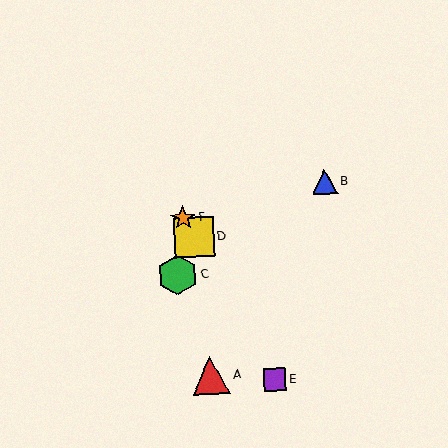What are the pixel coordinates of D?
Object D is at (194, 237).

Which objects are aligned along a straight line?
Objects D, E, F are aligned along a straight line.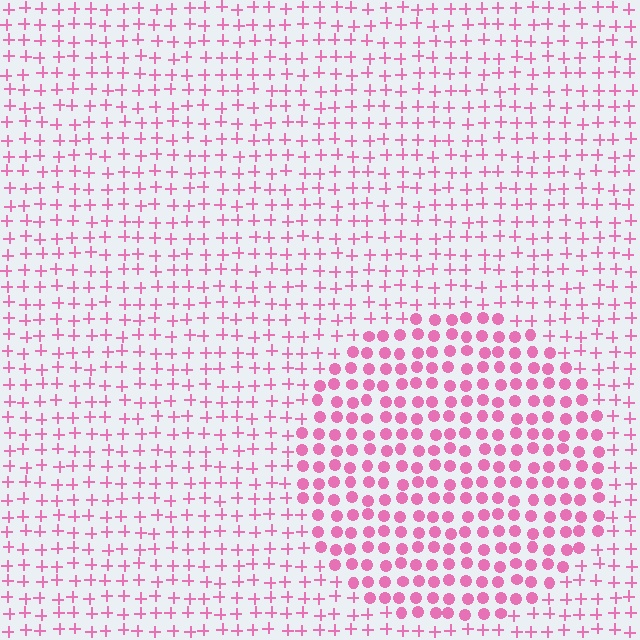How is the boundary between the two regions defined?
The boundary is defined by a change in element shape: circles inside vs. plus signs outside. All elements share the same color and spacing.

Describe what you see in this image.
The image is filled with small pink elements arranged in a uniform grid. A circle-shaped region contains circles, while the surrounding area contains plus signs. The boundary is defined purely by the change in element shape.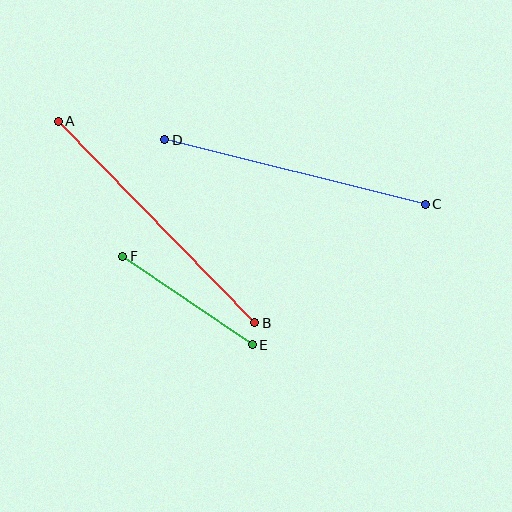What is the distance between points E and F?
The distance is approximately 157 pixels.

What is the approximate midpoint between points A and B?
The midpoint is at approximately (157, 222) pixels.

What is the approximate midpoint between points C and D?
The midpoint is at approximately (295, 172) pixels.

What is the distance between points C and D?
The distance is approximately 269 pixels.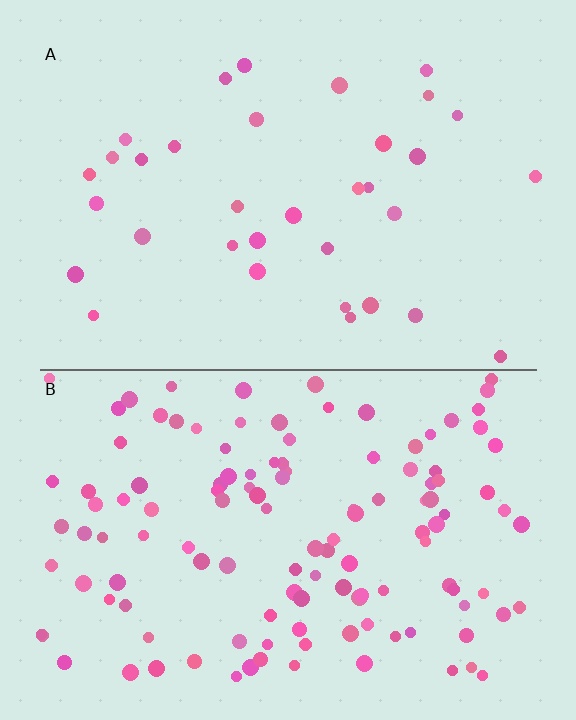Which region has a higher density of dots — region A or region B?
B (the bottom).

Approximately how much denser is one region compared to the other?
Approximately 3.7× — region B over region A.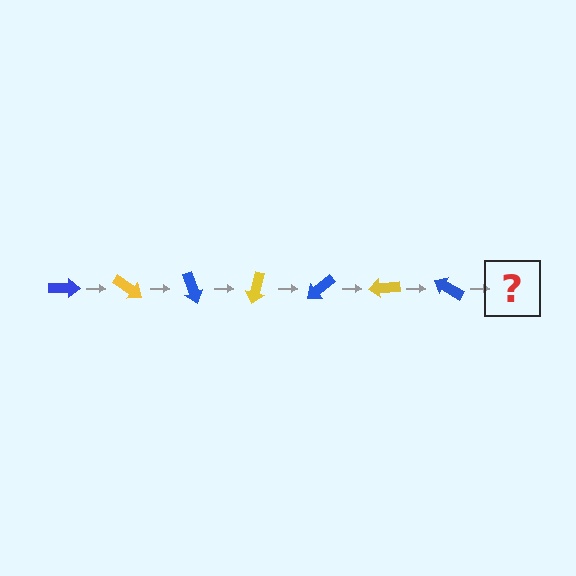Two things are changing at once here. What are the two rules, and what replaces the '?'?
The two rules are that it rotates 35 degrees each step and the color cycles through blue and yellow. The '?' should be a yellow arrow, rotated 245 degrees from the start.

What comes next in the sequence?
The next element should be a yellow arrow, rotated 245 degrees from the start.